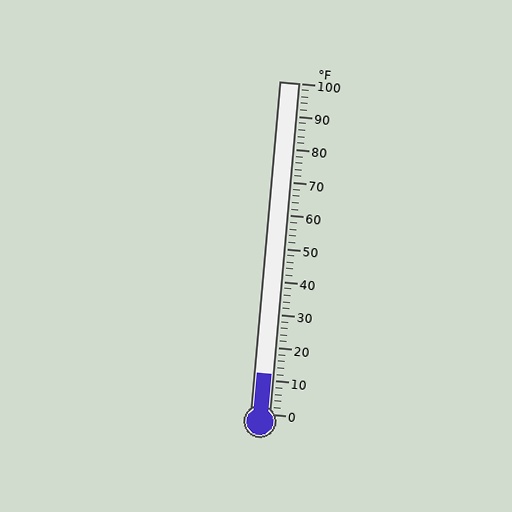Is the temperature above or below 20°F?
The temperature is below 20°F.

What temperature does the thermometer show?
The thermometer shows approximately 12°F.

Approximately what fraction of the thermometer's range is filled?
The thermometer is filled to approximately 10% of its range.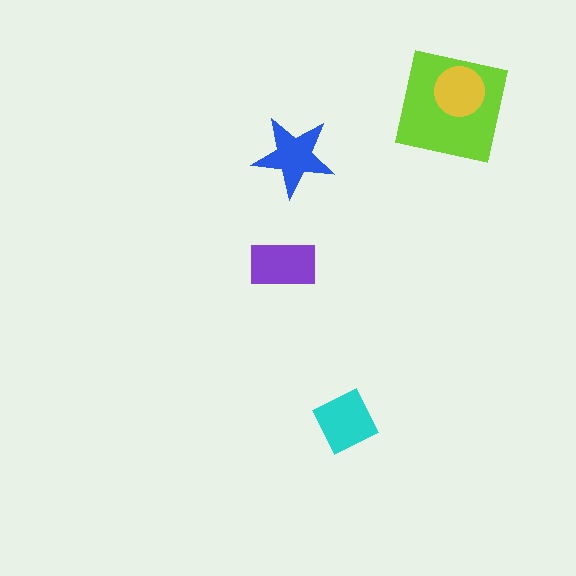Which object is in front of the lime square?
The yellow circle is in front of the lime square.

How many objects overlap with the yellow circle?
1 object overlaps with the yellow circle.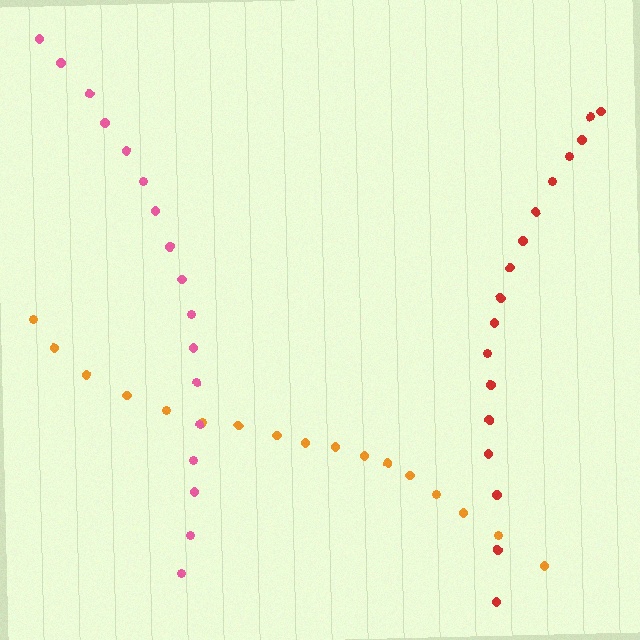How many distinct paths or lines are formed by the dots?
There are 3 distinct paths.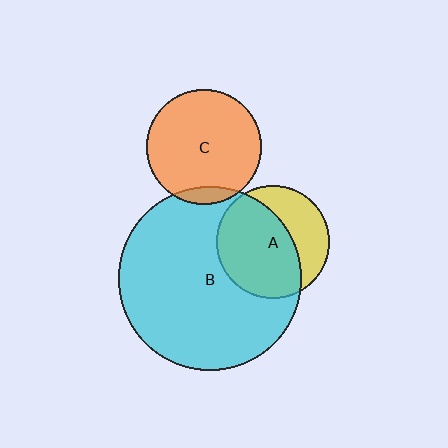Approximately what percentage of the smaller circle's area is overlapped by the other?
Approximately 65%.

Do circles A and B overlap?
Yes.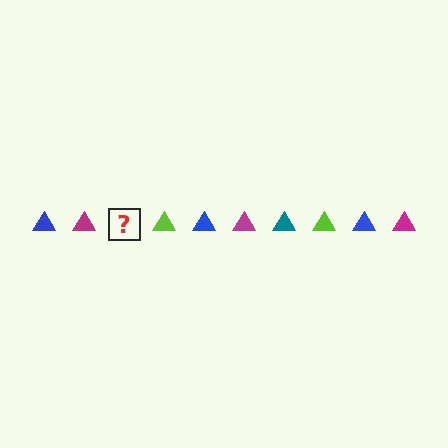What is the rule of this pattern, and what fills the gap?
The rule is that the pattern cycles through blue, magenta, teal, lime triangles. The gap should be filled with a teal triangle.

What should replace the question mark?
The question mark should be replaced with a teal triangle.